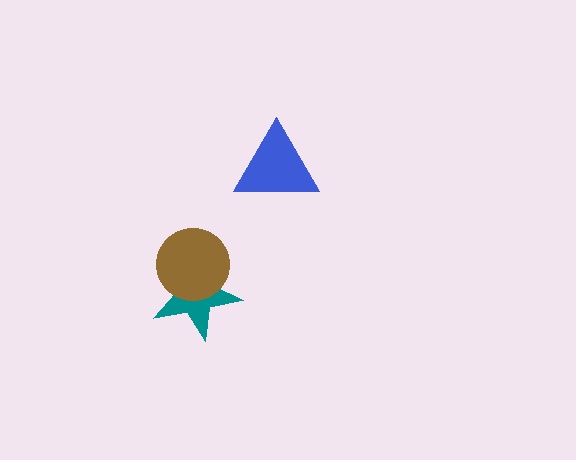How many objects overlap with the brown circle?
1 object overlaps with the brown circle.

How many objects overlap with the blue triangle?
0 objects overlap with the blue triangle.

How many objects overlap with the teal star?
1 object overlaps with the teal star.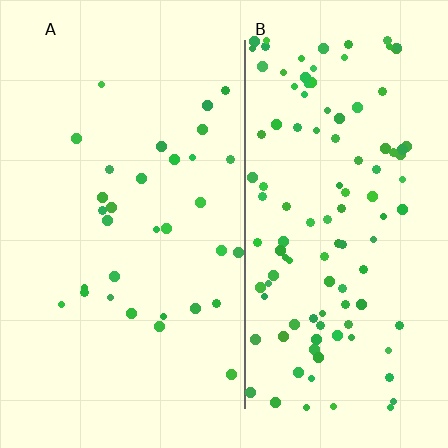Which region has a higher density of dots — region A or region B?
B (the right).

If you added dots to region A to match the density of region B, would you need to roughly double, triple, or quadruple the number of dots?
Approximately quadruple.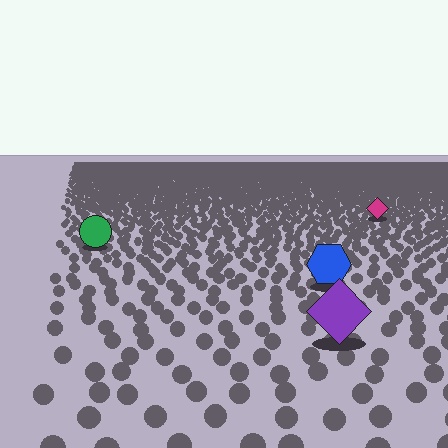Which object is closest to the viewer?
The purple diamond is closest. The texture marks near it are larger and more spread out.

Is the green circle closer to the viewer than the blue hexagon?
No. The blue hexagon is closer — you can tell from the texture gradient: the ground texture is coarser near it.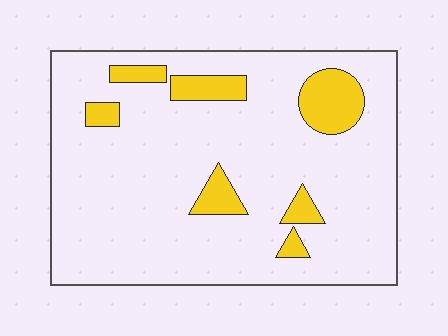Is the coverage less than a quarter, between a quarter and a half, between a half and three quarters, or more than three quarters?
Less than a quarter.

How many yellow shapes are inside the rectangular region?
7.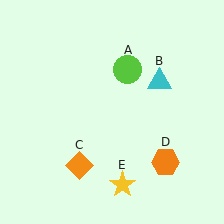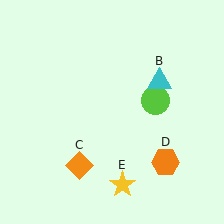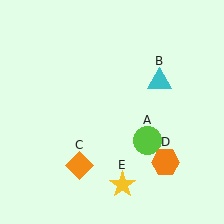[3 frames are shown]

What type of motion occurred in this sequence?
The lime circle (object A) rotated clockwise around the center of the scene.